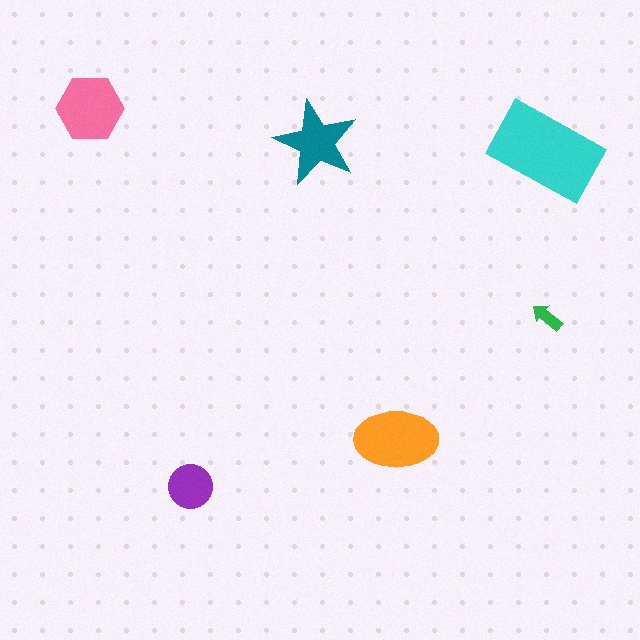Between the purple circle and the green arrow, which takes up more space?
The purple circle.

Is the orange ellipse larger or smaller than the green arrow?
Larger.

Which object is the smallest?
The green arrow.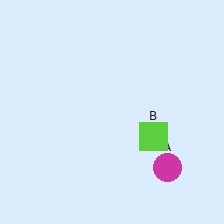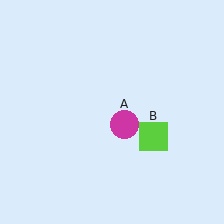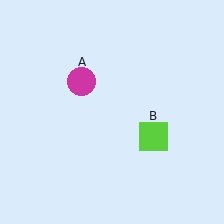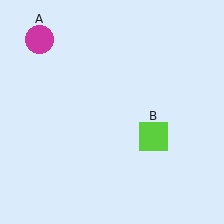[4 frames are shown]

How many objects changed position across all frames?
1 object changed position: magenta circle (object A).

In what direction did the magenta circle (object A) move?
The magenta circle (object A) moved up and to the left.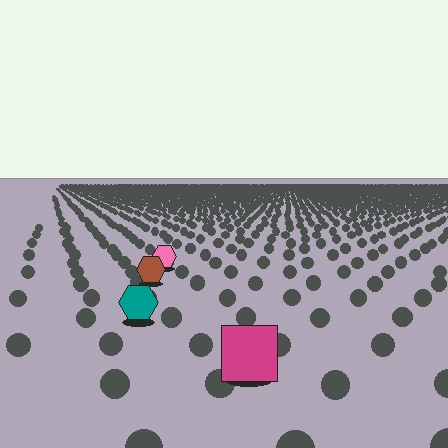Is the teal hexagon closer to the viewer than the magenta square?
No. The magenta square is closer — you can tell from the texture gradient: the ground texture is coarser near it.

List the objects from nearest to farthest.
From nearest to farthest: the magenta square, the teal hexagon, the brown hexagon, the pink hexagon.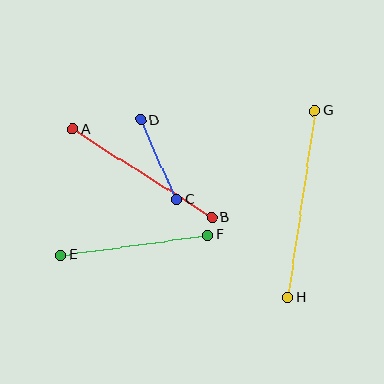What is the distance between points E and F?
The distance is approximately 148 pixels.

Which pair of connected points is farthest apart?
Points G and H are farthest apart.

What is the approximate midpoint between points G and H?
The midpoint is at approximately (302, 204) pixels.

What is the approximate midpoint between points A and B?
The midpoint is at approximately (142, 173) pixels.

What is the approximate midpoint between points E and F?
The midpoint is at approximately (134, 245) pixels.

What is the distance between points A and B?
The distance is approximately 165 pixels.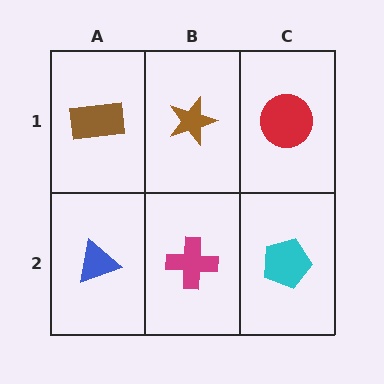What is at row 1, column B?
A brown star.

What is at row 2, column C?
A cyan pentagon.